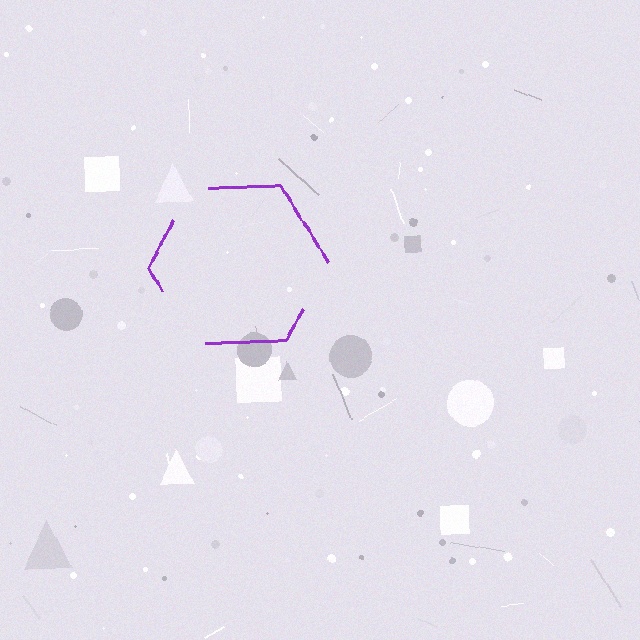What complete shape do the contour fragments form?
The contour fragments form a hexagon.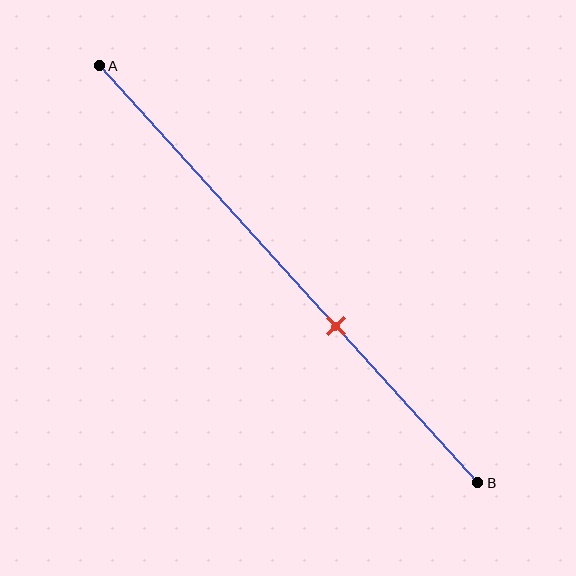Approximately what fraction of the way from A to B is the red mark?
The red mark is approximately 60% of the way from A to B.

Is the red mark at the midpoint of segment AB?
No, the mark is at about 60% from A, not at the 50% midpoint.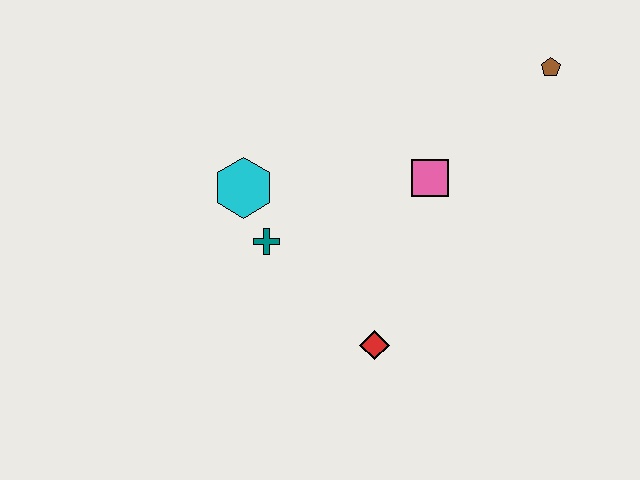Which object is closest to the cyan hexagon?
The teal cross is closest to the cyan hexagon.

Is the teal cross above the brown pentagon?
No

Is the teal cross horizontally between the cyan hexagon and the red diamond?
Yes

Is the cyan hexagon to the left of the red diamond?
Yes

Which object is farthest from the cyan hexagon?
The brown pentagon is farthest from the cyan hexagon.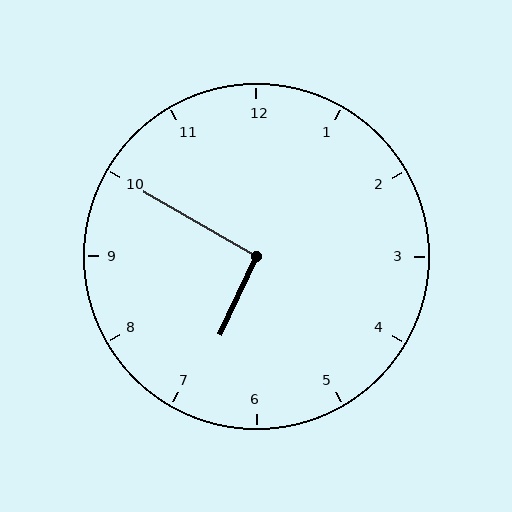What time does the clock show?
6:50.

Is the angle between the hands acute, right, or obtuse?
It is right.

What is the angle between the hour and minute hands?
Approximately 95 degrees.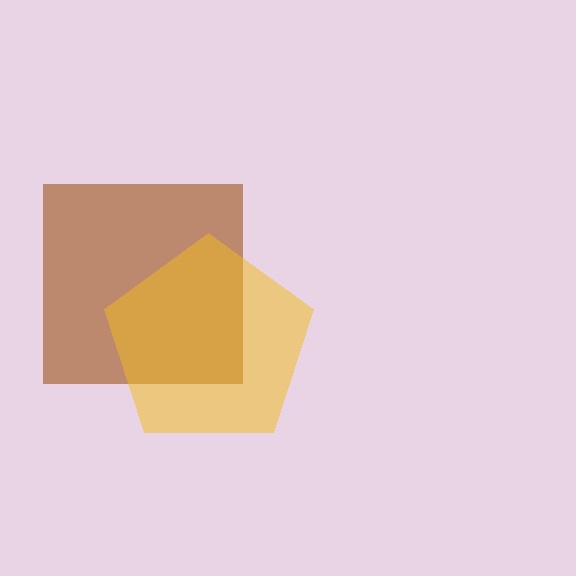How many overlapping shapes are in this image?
There are 2 overlapping shapes in the image.